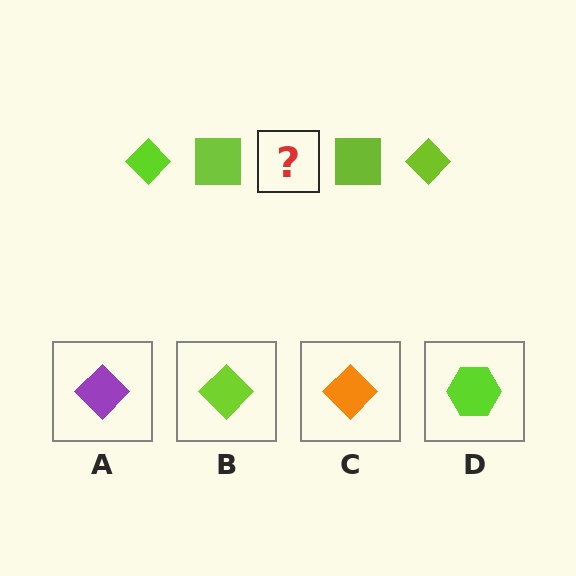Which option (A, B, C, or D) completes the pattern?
B.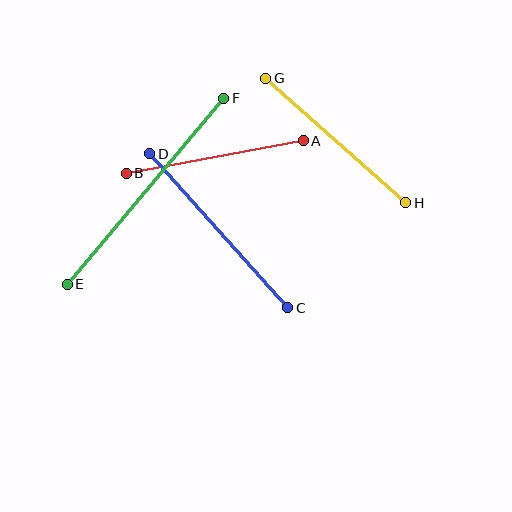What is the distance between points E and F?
The distance is approximately 243 pixels.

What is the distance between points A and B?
The distance is approximately 180 pixels.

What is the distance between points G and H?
The distance is approximately 187 pixels.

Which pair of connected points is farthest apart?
Points E and F are farthest apart.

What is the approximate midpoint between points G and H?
The midpoint is at approximately (336, 140) pixels.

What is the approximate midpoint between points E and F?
The midpoint is at approximately (145, 191) pixels.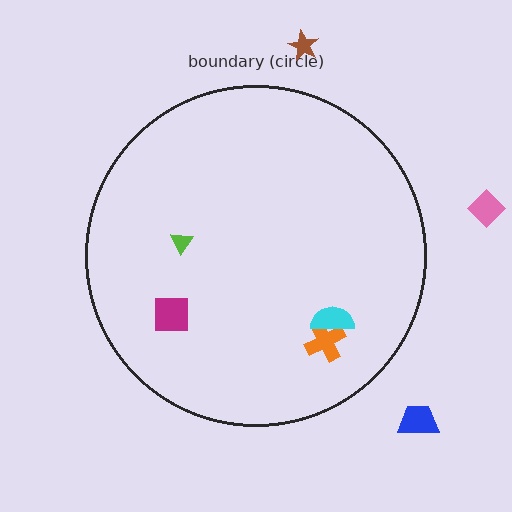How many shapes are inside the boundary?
4 inside, 3 outside.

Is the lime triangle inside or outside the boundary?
Inside.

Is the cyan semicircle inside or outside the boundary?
Inside.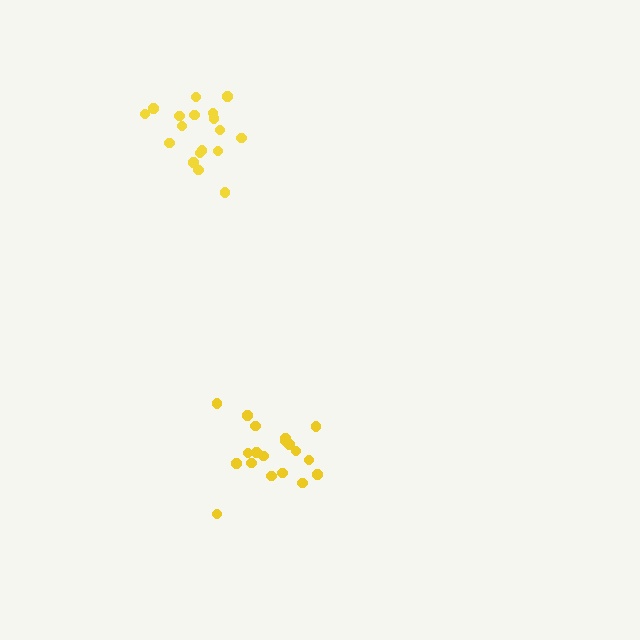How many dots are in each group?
Group 1: 19 dots, Group 2: 18 dots (37 total).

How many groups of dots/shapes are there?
There are 2 groups.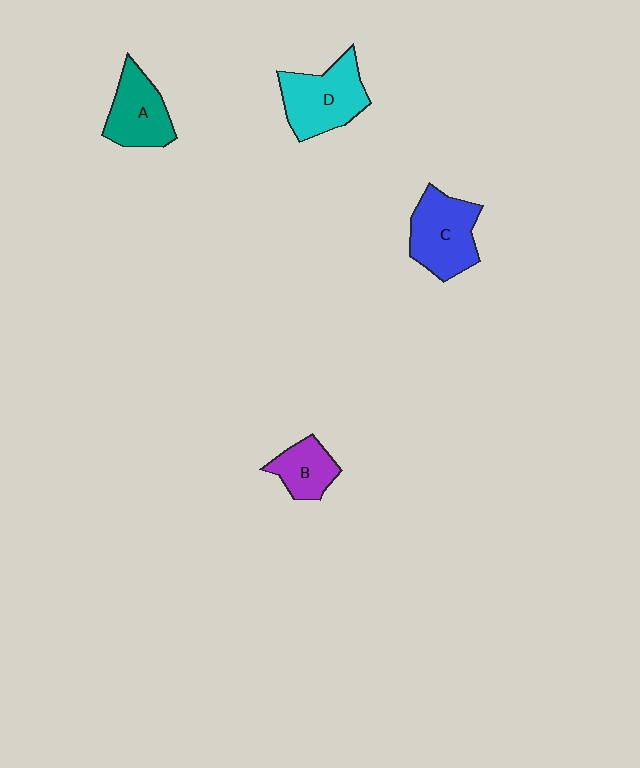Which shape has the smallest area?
Shape B (purple).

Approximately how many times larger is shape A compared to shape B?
Approximately 1.4 times.